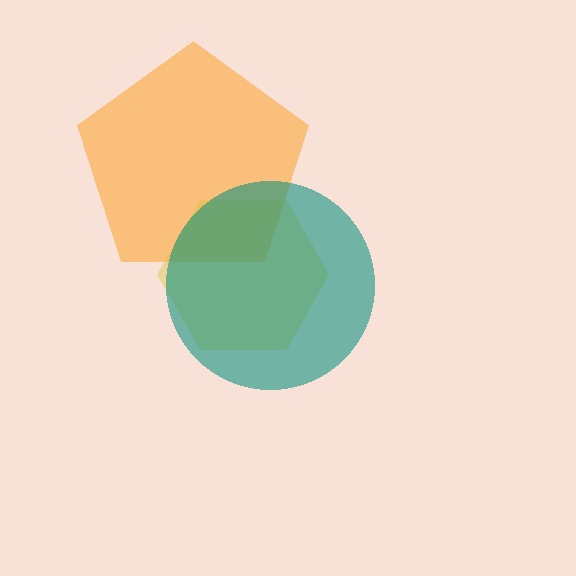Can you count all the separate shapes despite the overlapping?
Yes, there are 3 separate shapes.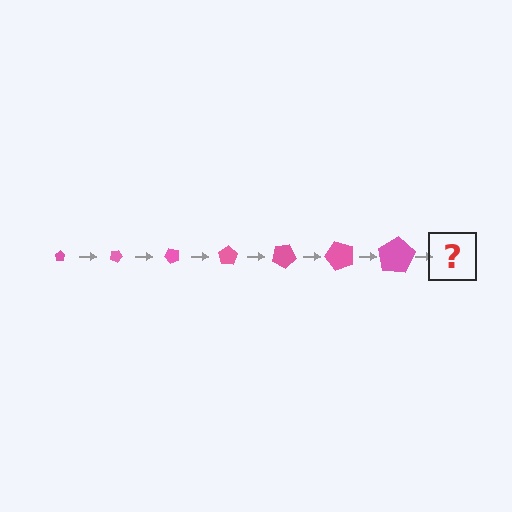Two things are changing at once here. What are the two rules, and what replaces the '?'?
The two rules are that the pentagon grows larger each step and it rotates 25 degrees each step. The '?' should be a pentagon, larger than the previous one and rotated 175 degrees from the start.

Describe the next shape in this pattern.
It should be a pentagon, larger than the previous one and rotated 175 degrees from the start.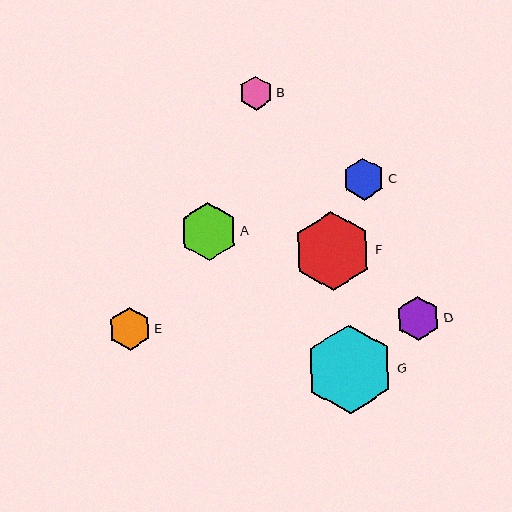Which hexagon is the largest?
Hexagon G is the largest with a size of approximately 89 pixels.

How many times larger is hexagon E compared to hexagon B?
Hexagon E is approximately 1.3 times the size of hexagon B.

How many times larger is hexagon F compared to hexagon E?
Hexagon F is approximately 1.9 times the size of hexagon E.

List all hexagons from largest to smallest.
From largest to smallest: G, F, A, D, E, C, B.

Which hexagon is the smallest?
Hexagon B is the smallest with a size of approximately 34 pixels.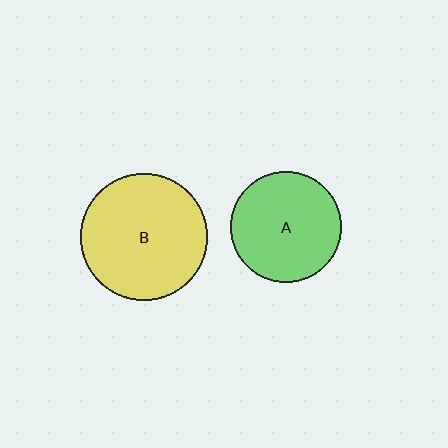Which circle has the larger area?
Circle B (yellow).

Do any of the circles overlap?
No, none of the circles overlap.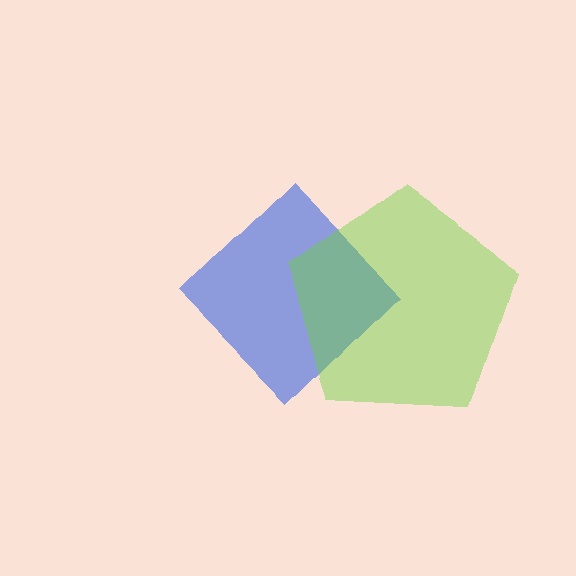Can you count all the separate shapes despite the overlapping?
Yes, there are 2 separate shapes.